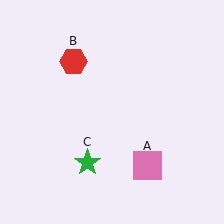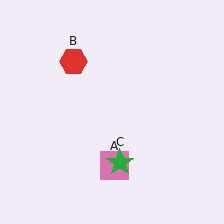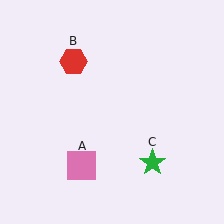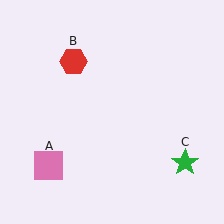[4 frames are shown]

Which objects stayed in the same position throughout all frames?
Red hexagon (object B) remained stationary.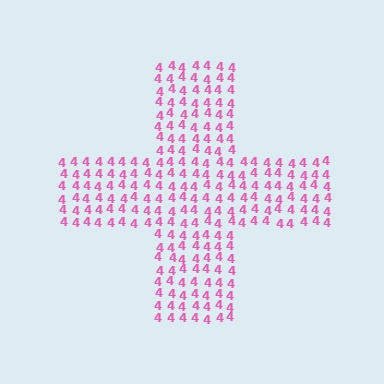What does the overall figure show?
The overall figure shows a cross.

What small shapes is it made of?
It is made of small digit 4's.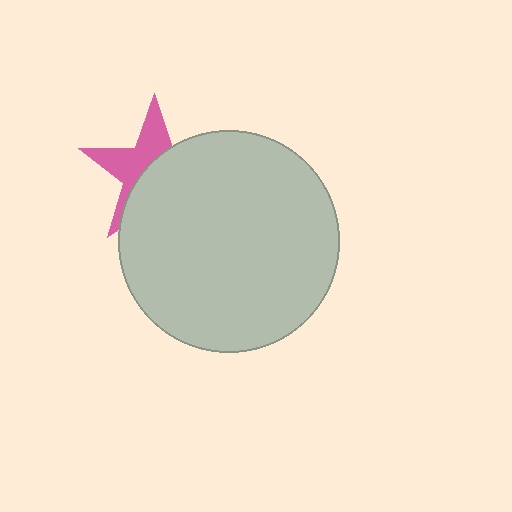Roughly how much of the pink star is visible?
A small part of it is visible (roughly 42%).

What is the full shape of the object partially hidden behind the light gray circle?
The partially hidden object is a pink star.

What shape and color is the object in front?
The object in front is a light gray circle.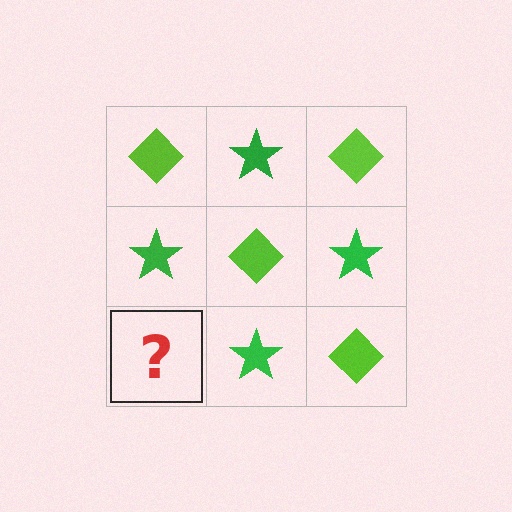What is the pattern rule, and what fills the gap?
The rule is that it alternates lime diamond and green star in a checkerboard pattern. The gap should be filled with a lime diamond.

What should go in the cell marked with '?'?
The missing cell should contain a lime diamond.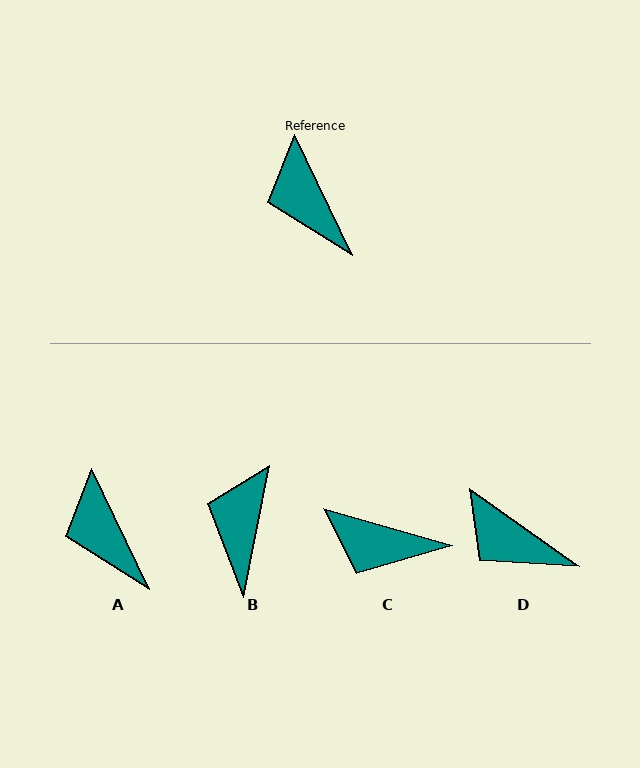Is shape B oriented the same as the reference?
No, it is off by about 37 degrees.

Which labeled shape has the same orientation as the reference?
A.